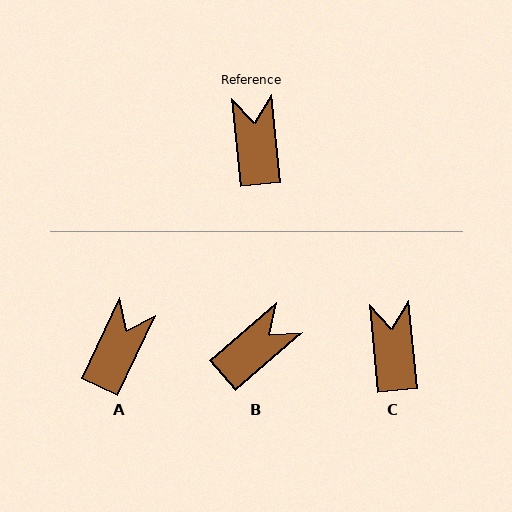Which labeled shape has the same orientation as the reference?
C.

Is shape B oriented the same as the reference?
No, it is off by about 55 degrees.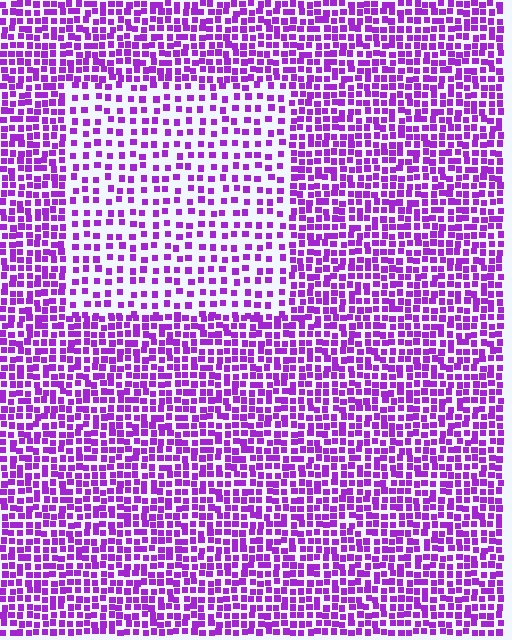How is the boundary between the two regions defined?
The boundary is defined by a change in element density (approximately 1.9x ratio). All elements are the same color, size, and shape.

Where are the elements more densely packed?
The elements are more densely packed outside the rectangle boundary.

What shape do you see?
I see a rectangle.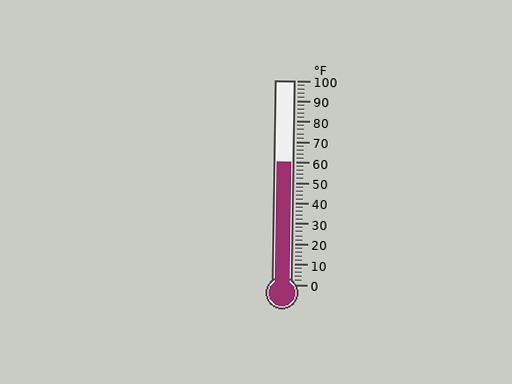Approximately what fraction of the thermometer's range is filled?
The thermometer is filled to approximately 60% of its range.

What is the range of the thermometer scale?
The thermometer scale ranges from 0°F to 100°F.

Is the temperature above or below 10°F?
The temperature is above 10°F.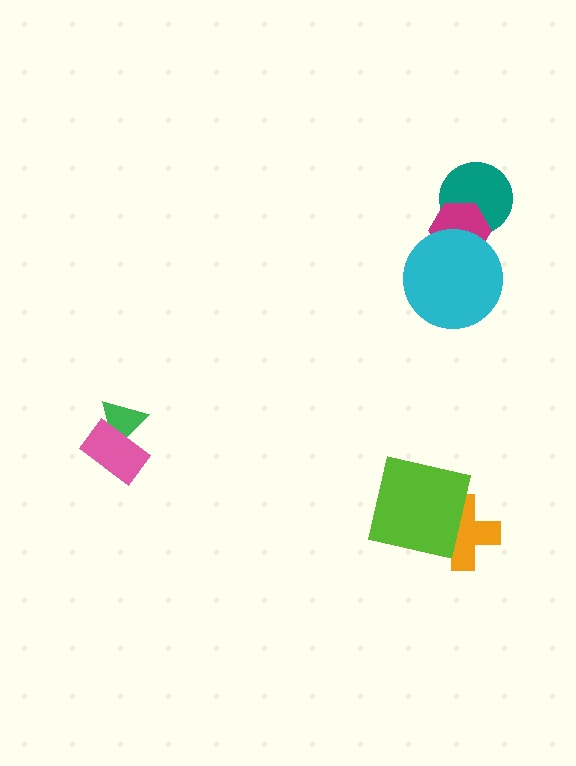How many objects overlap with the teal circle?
1 object overlaps with the teal circle.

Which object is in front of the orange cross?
The lime square is in front of the orange cross.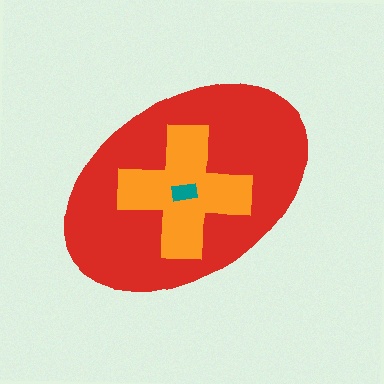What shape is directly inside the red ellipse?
The orange cross.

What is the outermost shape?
The red ellipse.